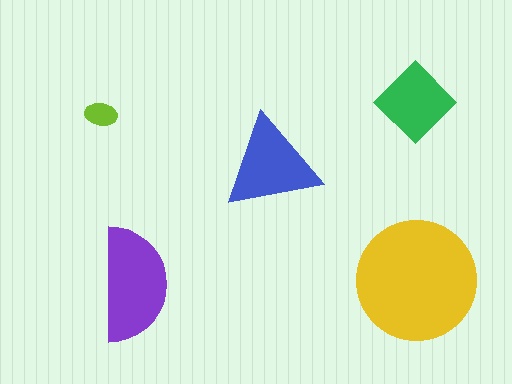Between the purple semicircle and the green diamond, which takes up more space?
The purple semicircle.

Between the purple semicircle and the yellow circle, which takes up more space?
The yellow circle.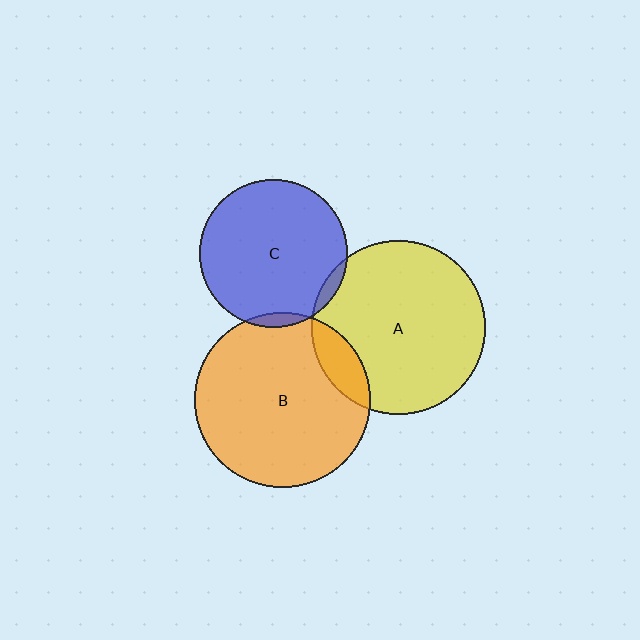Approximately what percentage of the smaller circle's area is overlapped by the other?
Approximately 5%.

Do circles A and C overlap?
Yes.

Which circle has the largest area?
Circle B (orange).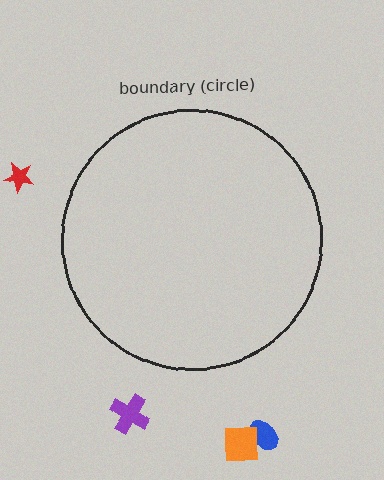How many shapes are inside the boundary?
0 inside, 4 outside.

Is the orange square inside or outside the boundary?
Outside.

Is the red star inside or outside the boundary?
Outside.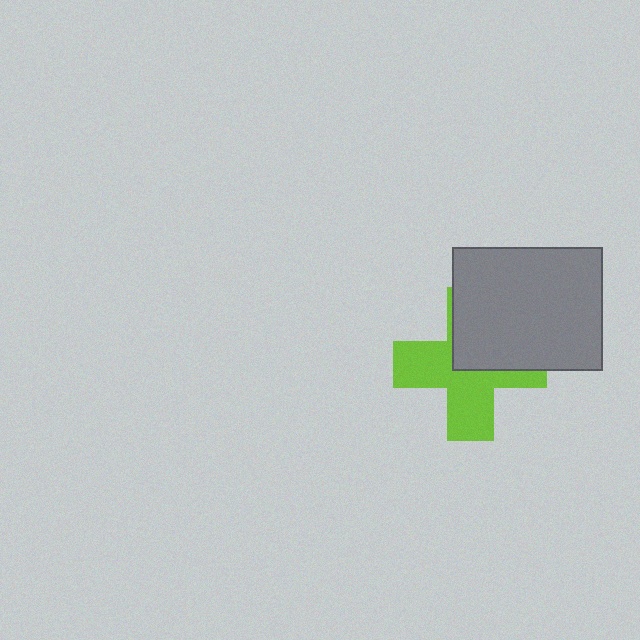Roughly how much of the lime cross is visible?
About half of it is visible (roughly 57%).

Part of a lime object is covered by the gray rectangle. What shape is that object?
It is a cross.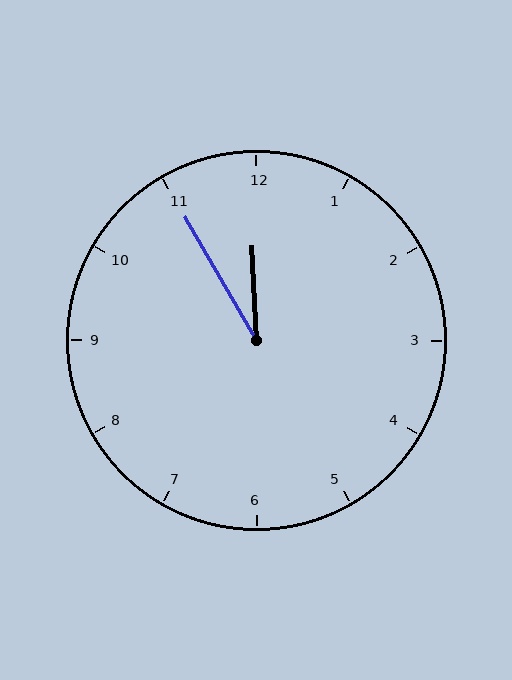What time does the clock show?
11:55.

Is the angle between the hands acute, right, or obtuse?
It is acute.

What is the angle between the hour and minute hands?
Approximately 28 degrees.